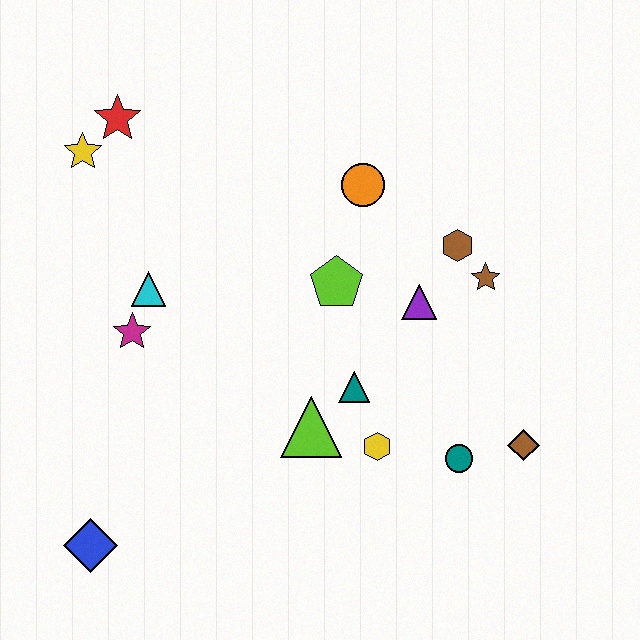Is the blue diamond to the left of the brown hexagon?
Yes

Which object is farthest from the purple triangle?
The blue diamond is farthest from the purple triangle.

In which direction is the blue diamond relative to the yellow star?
The blue diamond is below the yellow star.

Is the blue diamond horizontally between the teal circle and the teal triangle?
No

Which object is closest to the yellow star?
The red star is closest to the yellow star.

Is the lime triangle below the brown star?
Yes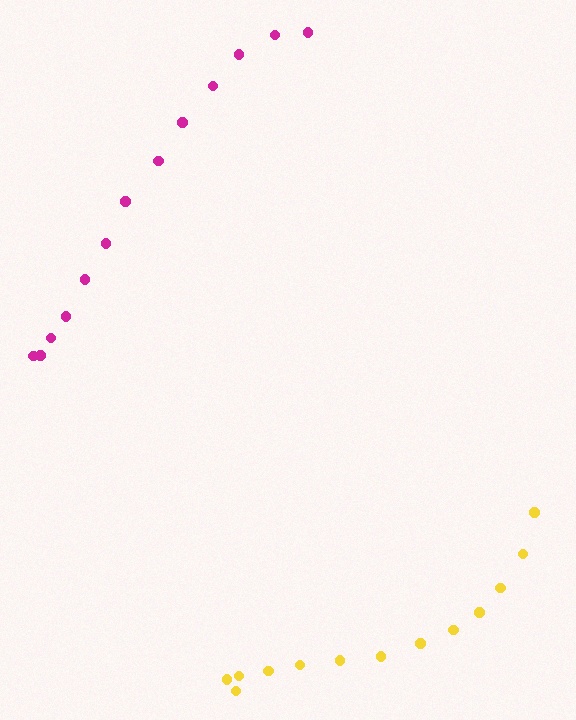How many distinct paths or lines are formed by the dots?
There are 2 distinct paths.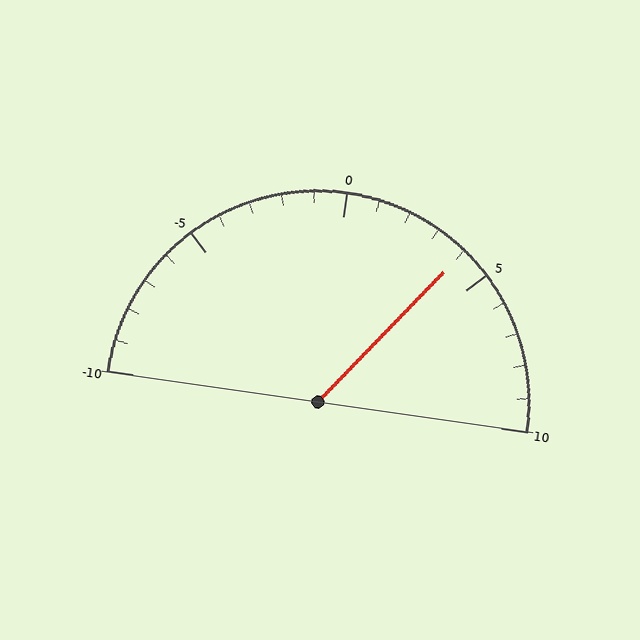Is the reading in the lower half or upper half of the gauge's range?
The reading is in the upper half of the range (-10 to 10).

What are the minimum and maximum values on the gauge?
The gauge ranges from -10 to 10.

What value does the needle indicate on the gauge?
The needle indicates approximately 4.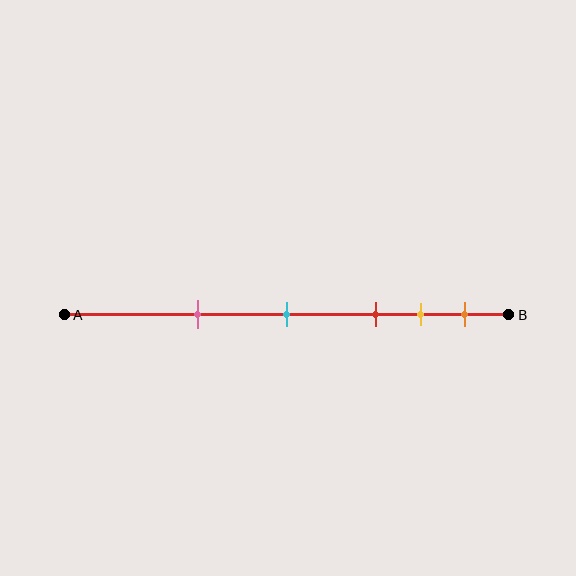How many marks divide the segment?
There are 5 marks dividing the segment.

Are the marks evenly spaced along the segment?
No, the marks are not evenly spaced.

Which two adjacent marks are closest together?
The yellow and orange marks are the closest adjacent pair.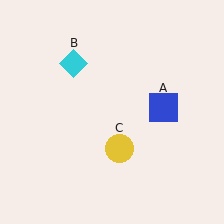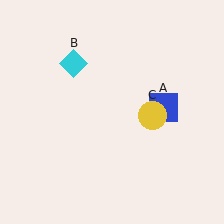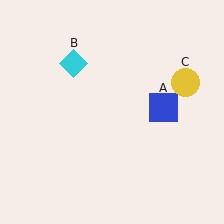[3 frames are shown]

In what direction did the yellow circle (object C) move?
The yellow circle (object C) moved up and to the right.